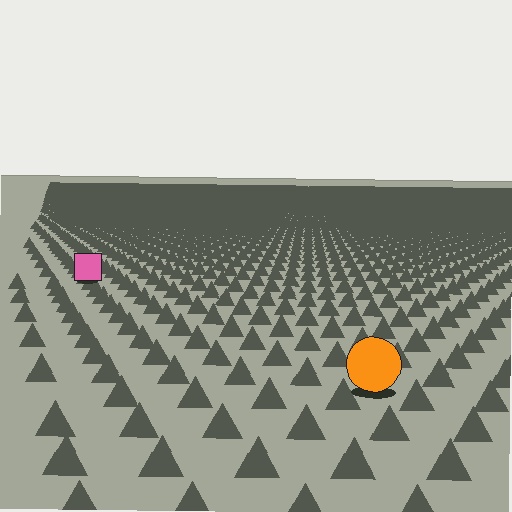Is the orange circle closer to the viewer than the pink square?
Yes. The orange circle is closer — you can tell from the texture gradient: the ground texture is coarser near it.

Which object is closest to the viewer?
The orange circle is closest. The texture marks near it are larger and more spread out.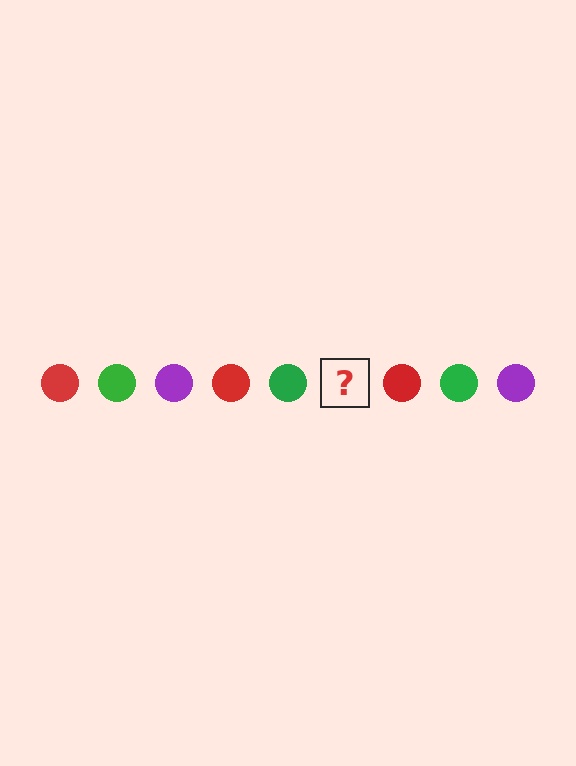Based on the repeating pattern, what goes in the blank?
The blank should be a purple circle.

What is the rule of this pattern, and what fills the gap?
The rule is that the pattern cycles through red, green, purple circles. The gap should be filled with a purple circle.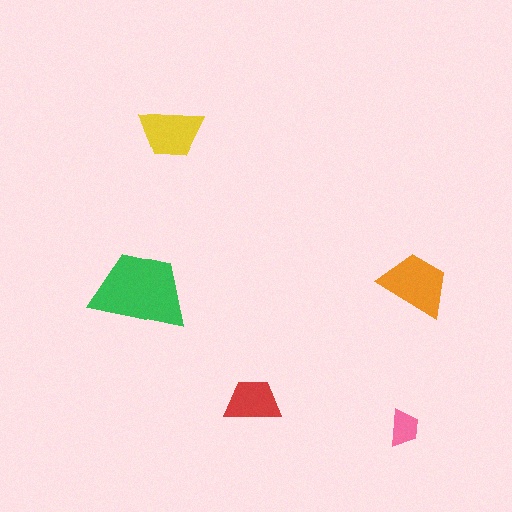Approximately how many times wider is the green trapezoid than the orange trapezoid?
About 1.5 times wider.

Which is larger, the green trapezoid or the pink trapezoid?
The green one.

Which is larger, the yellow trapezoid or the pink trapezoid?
The yellow one.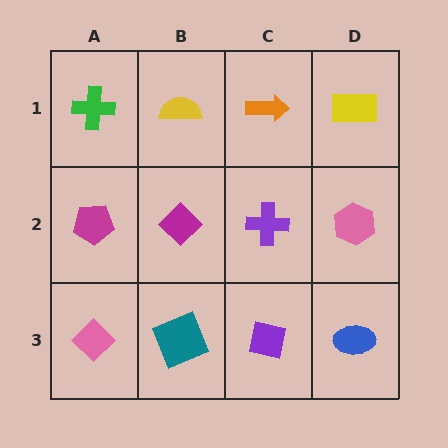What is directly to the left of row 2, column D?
A purple cross.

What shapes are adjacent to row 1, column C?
A purple cross (row 2, column C), a yellow semicircle (row 1, column B), a yellow rectangle (row 1, column D).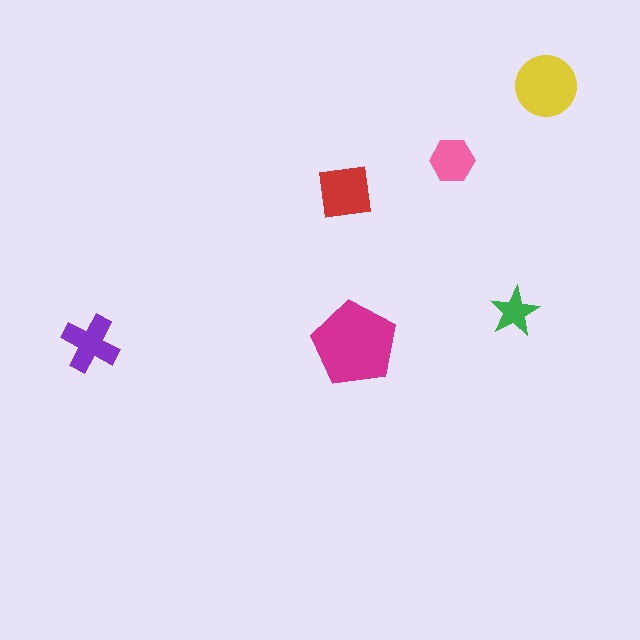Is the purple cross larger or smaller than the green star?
Larger.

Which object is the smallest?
The green star.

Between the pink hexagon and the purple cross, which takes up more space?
The purple cross.